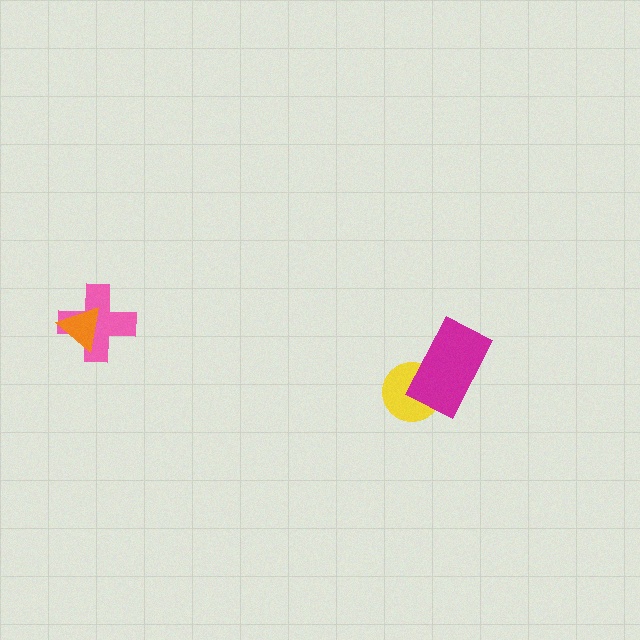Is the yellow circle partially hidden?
Yes, it is partially covered by another shape.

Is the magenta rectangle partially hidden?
No, no other shape covers it.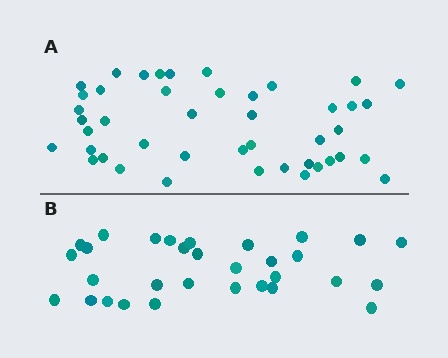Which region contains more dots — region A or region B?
Region A (the top region) has more dots.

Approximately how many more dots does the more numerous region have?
Region A has approximately 15 more dots than region B.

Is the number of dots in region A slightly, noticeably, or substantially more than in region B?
Region A has noticeably more, but not dramatically so. The ratio is roughly 1.4 to 1.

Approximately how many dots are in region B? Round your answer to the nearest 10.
About 30 dots. (The exact count is 31, which rounds to 30.)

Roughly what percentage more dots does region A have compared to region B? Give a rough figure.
About 40% more.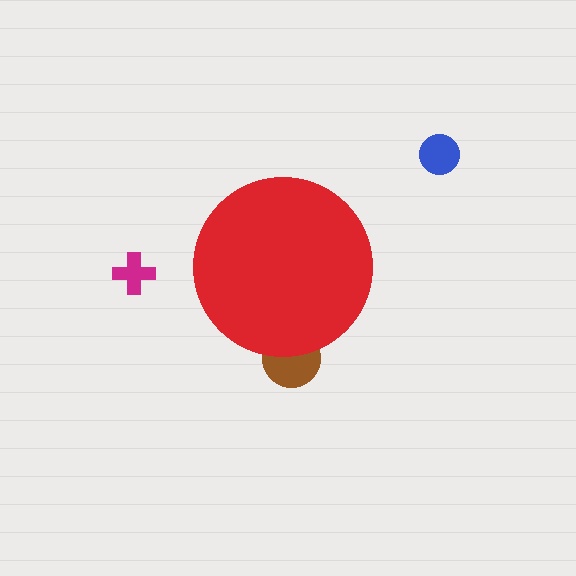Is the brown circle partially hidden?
Yes, the brown circle is partially hidden behind the red circle.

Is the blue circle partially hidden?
No, the blue circle is fully visible.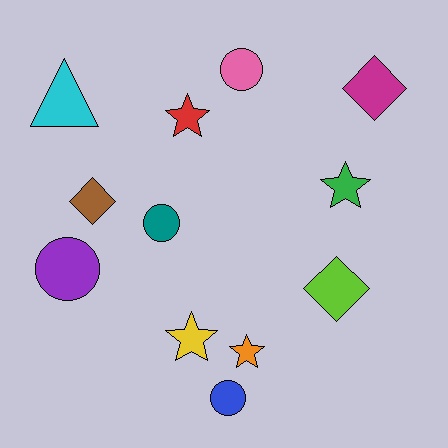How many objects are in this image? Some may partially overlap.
There are 12 objects.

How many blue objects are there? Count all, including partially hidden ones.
There is 1 blue object.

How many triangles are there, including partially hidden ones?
There is 1 triangle.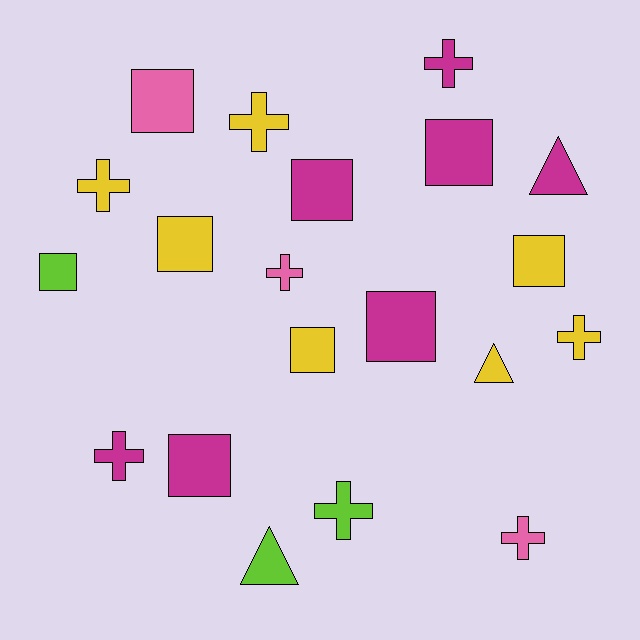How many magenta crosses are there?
There are 2 magenta crosses.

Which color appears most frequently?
Yellow, with 7 objects.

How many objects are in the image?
There are 20 objects.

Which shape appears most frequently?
Square, with 9 objects.